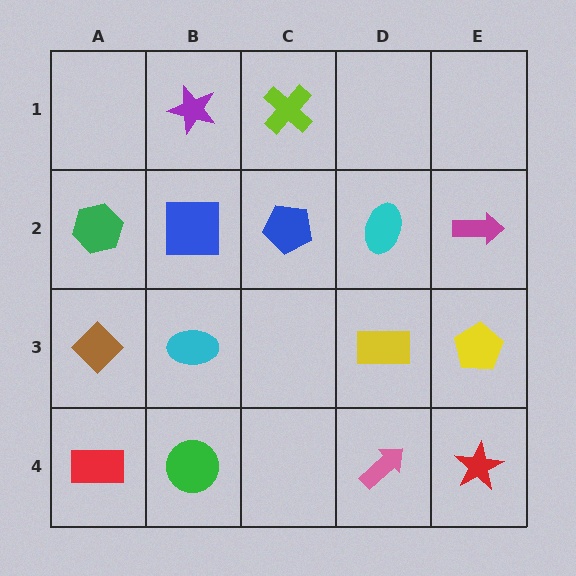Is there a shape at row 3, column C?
No, that cell is empty.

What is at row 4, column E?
A red star.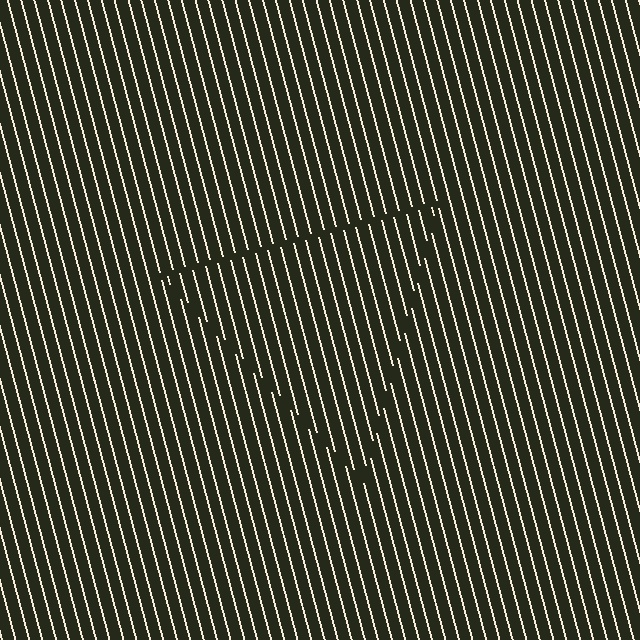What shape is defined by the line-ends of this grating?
An illusory triangle. The interior of the shape contains the same grating, shifted by half a period — the contour is defined by the phase discontinuity where line-ends from the inner and outer gratings abut.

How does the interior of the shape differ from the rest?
The interior of the shape contains the same grating, shifted by half a period — the contour is defined by the phase discontinuity where line-ends from the inner and outer gratings abut.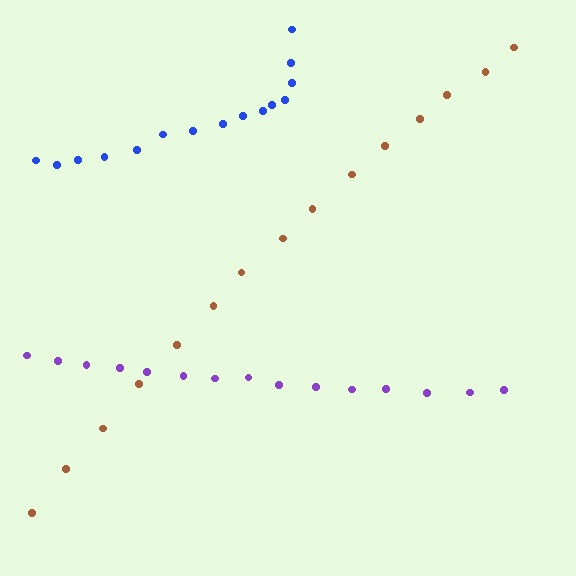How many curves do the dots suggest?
There are 3 distinct paths.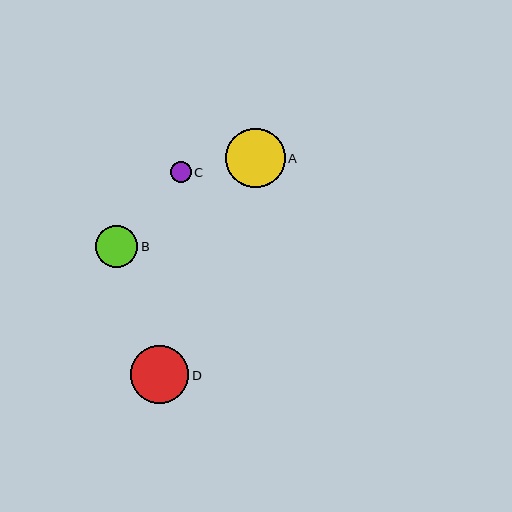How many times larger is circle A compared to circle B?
Circle A is approximately 1.4 times the size of circle B.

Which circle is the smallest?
Circle C is the smallest with a size of approximately 21 pixels.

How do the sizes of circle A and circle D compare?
Circle A and circle D are approximately the same size.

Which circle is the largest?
Circle A is the largest with a size of approximately 59 pixels.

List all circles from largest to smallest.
From largest to smallest: A, D, B, C.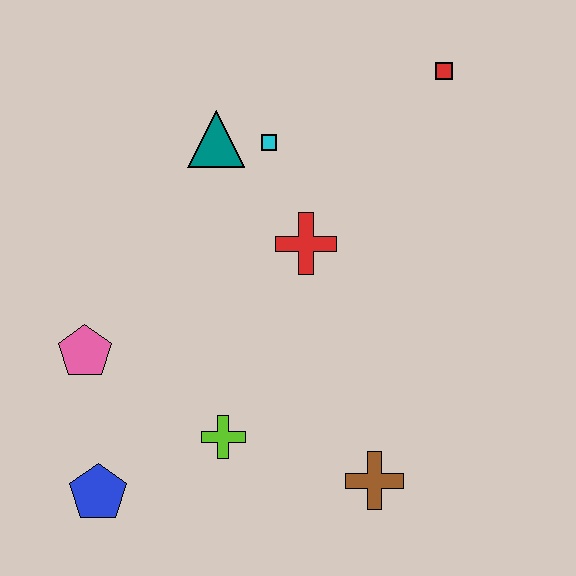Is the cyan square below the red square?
Yes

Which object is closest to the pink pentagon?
The blue pentagon is closest to the pink pentagon.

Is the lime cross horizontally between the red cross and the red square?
No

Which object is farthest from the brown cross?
The red square is farthest from the brown cross.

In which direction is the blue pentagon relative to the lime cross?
The blue pentagon is to the left of the lime cross.